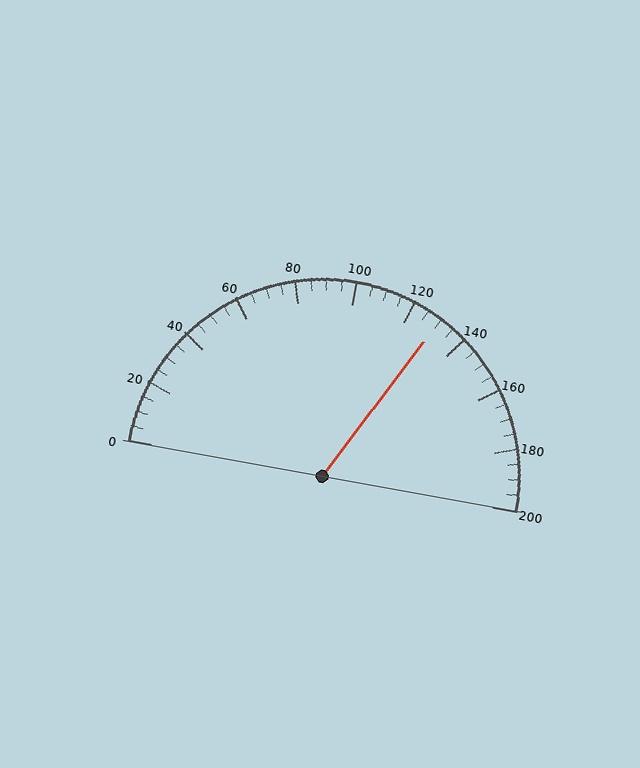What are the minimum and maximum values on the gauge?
The gauge ranges from 0 to 200.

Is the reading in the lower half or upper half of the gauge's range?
The reading is in the upper half of the range (0 to 200).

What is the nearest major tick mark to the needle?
The nearest major tick mark is 120.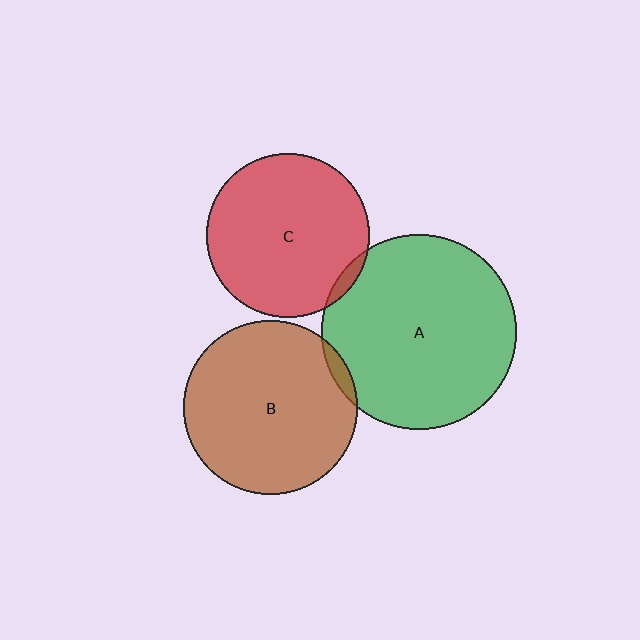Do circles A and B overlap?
Yes.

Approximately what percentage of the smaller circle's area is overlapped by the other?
Approximately 5%.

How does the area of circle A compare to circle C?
Approximately 1.4 times.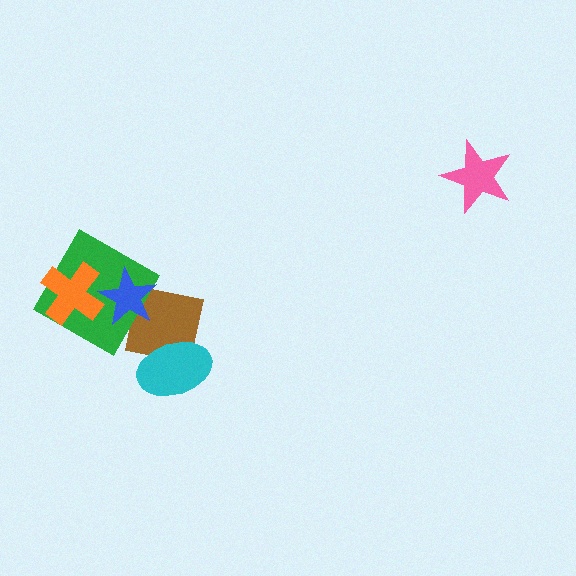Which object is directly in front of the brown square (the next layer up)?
The green square is directly in front of the brown square.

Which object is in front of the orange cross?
The blue star is in front of the orange cross.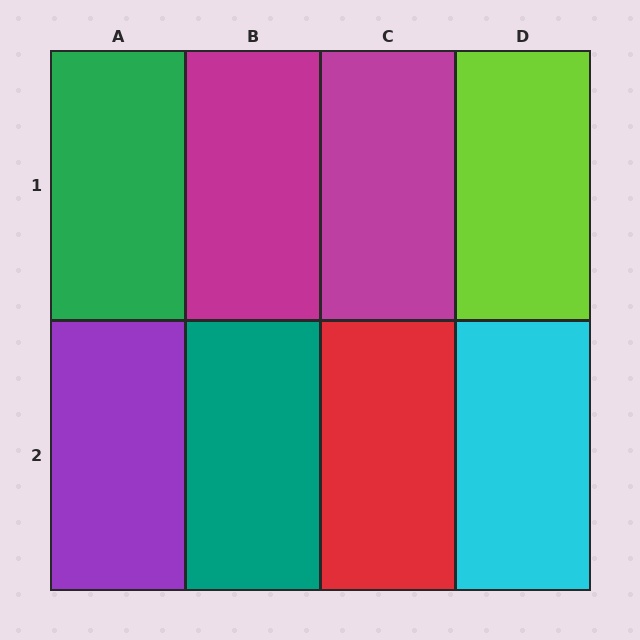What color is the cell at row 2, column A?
Purple.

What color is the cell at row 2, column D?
Cyan.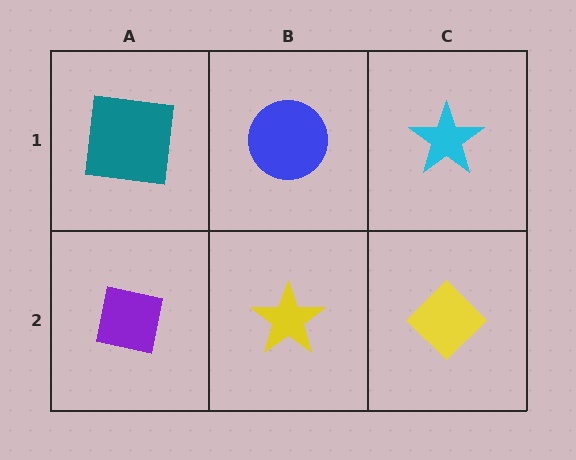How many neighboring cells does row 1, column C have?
2.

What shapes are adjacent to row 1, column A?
A purple square (row 2, column A), a blue circle (row 1, column B).